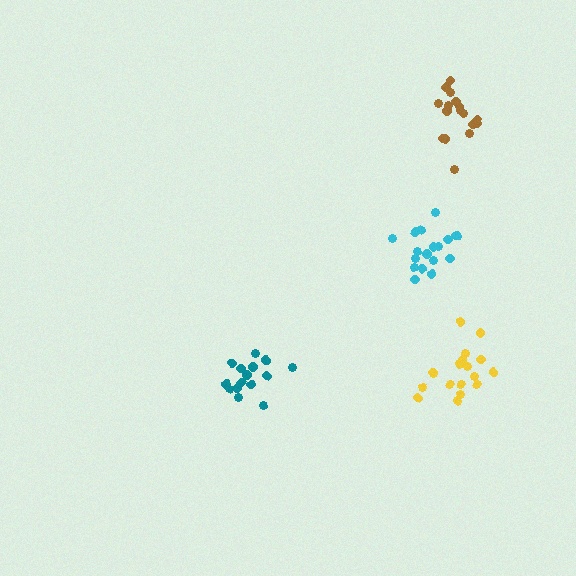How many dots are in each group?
Group 1: 15 dots, Group 2: 18 dots, Group 3: 18 dots, Group 4: 18 dots (69 total).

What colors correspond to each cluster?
The clusters are colored: teal, yellow, brown, cyan.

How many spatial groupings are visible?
There are 4 spatial groupings.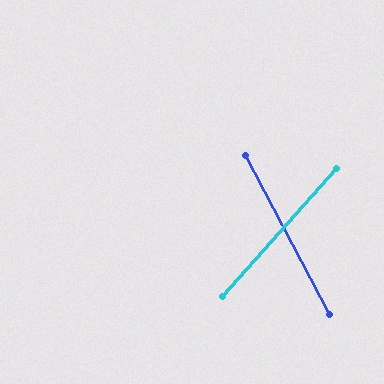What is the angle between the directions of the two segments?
Approximately 69 degrees.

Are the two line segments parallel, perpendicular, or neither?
Neither parallel nor perpendicular — they differ by about 69°.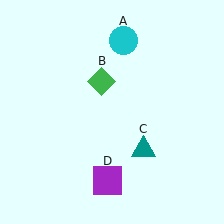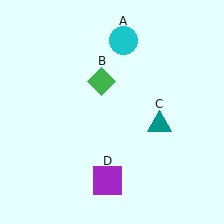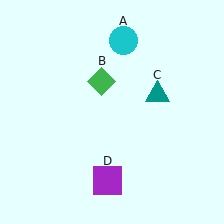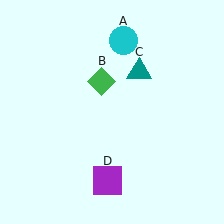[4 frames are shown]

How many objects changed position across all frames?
1 object changed position: teal triangle (object C).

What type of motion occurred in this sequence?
The teal triangle (object C) rotated counterclockwise around the center of the scene.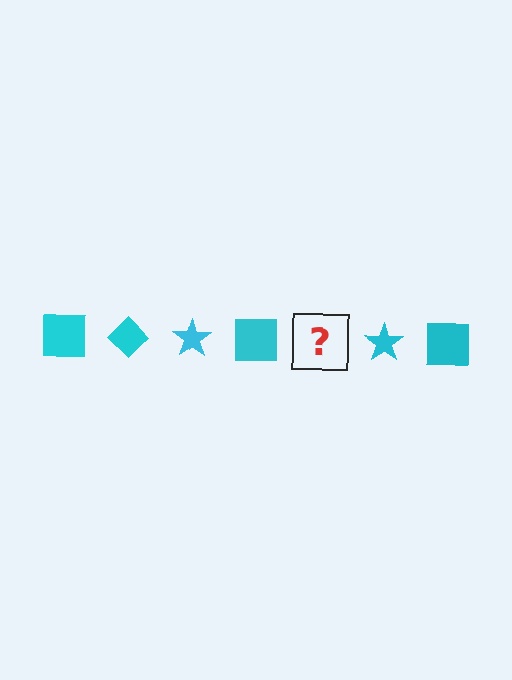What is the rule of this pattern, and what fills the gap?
The rule is that the pattern cycles through square, diamond, star shapes in cyan. The gap should be filled with a cyan diamond.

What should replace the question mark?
The question mark should be replaced with a cyan diamond.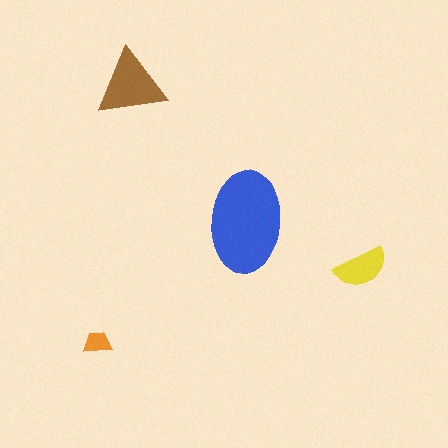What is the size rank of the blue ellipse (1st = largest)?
1st.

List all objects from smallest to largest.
The orange trapezoid, the yellow semicircle, the brown triangle, the blue ellipse.